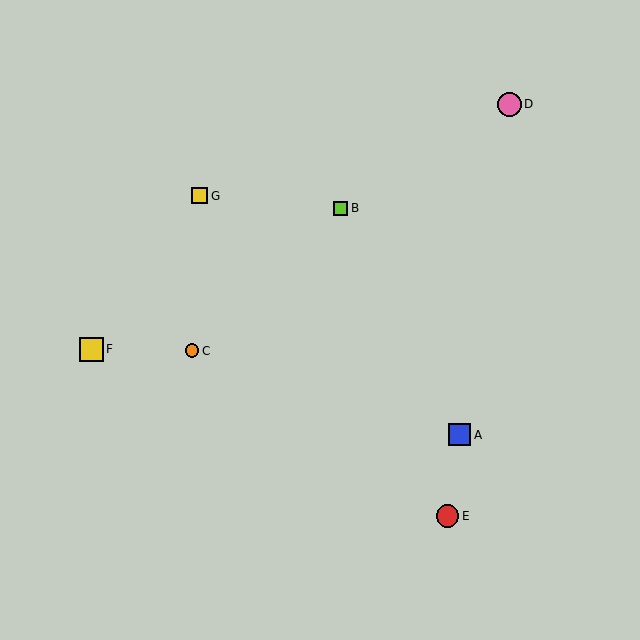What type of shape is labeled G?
Shape G is a yellow square.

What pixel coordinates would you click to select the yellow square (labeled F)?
Click at (91, 349) to select the yellow square F.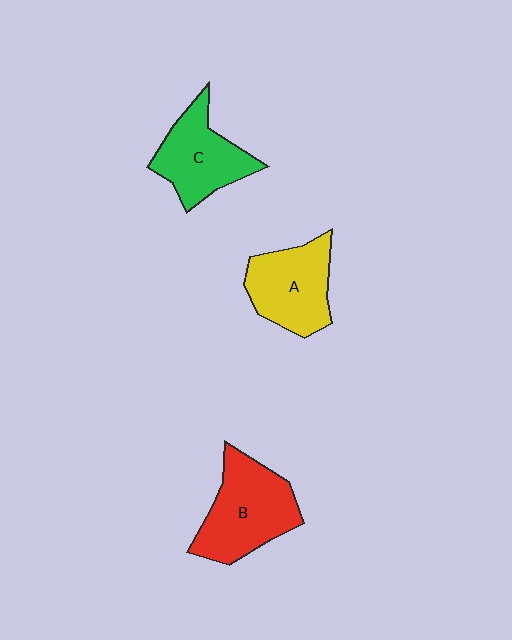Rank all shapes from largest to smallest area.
From largest to smallest: B (red), A (yellow), C (green).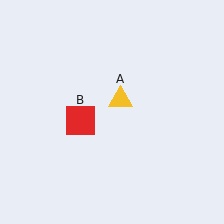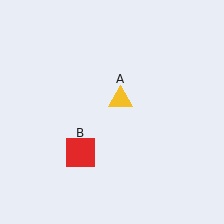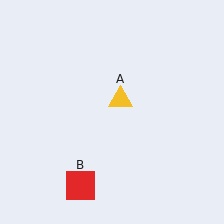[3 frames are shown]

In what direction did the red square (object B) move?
The red square (object B) moved down.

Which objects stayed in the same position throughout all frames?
Yellow triangle (object A) remained stationary.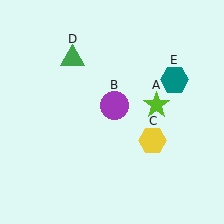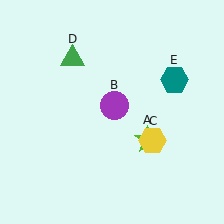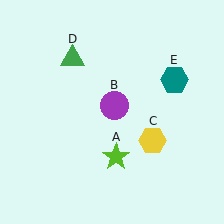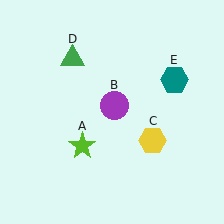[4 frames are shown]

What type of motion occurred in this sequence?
The lime star (object A) rotated clockwise around the center of the scene.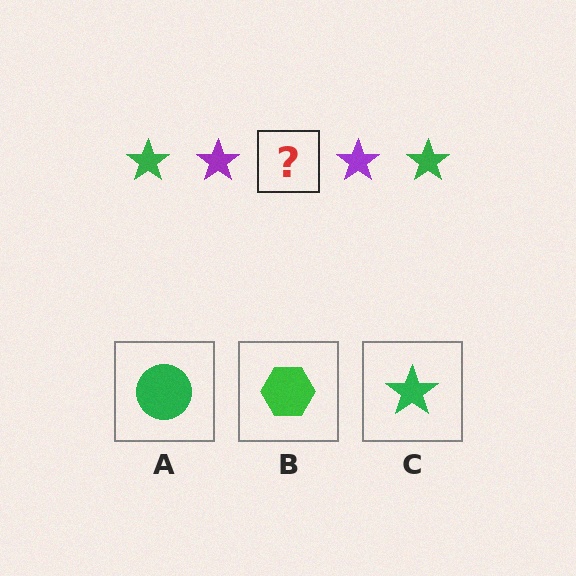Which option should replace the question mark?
Option C.